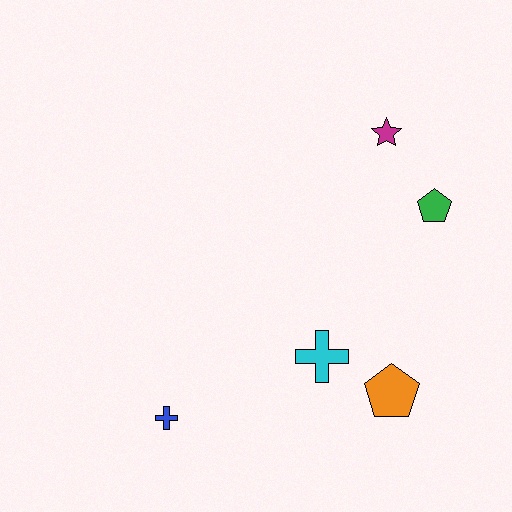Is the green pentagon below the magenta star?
Yes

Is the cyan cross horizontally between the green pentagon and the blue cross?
Yes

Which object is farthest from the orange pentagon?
The magenta star is farthest from the orange pentagon.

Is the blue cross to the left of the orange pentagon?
Yes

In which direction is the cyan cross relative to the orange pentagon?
The cyan cross is to the left of the orange pentagon.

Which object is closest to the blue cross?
The cyan cross is closest to the blue cross.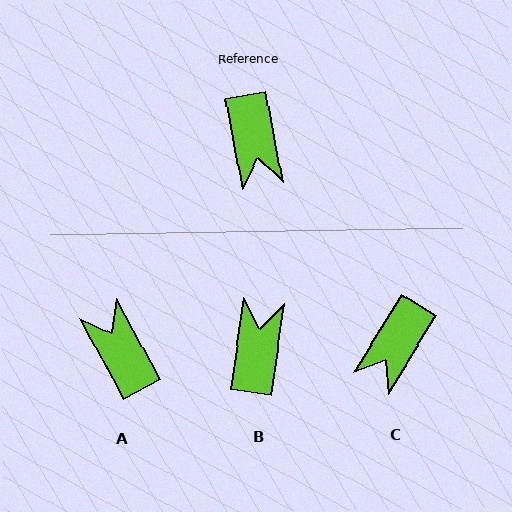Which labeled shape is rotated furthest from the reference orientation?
B, about 162 degrees away.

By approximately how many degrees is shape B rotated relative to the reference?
Approximately 162 degrees counter-clockwise.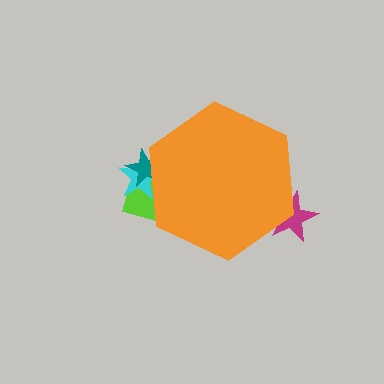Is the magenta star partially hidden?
Yes, the magenta star is partially hidden behind the orange hexagon.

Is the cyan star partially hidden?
Yes, the cyan star is partially hidden behind the orange hexagon.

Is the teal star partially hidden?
Yes, the teal star is partially hidden behind the orange hexagon.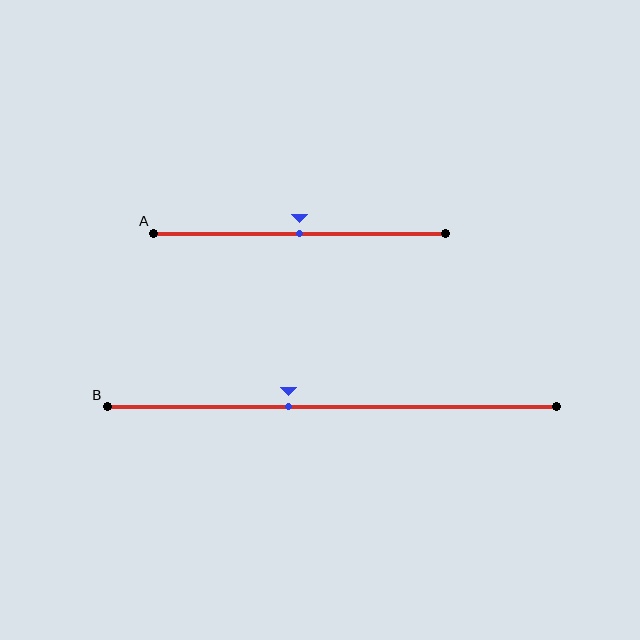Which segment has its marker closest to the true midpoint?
Segment A has its marker closest to the true midpoint.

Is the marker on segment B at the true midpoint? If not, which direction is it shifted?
No, the marker on segment B is shifted to the left by about 10% of the segment length.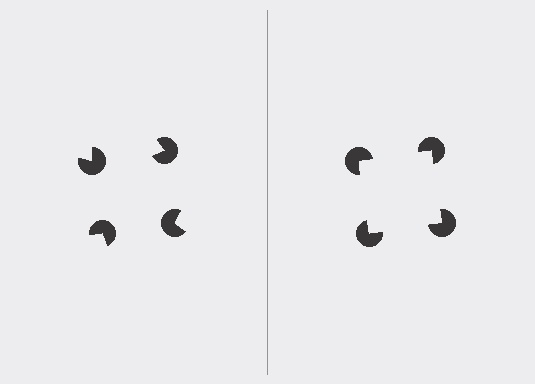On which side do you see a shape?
An illusory square appears on the right side. On the left side the wedge cuts are rotated, so no coherent shape forms.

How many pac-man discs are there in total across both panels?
8 — 4 on each side.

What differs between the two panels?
The pac-man discs are positioned identically on both sides; only the wedge orientations differ. On the right they align to a square; on the left they are misaligned.